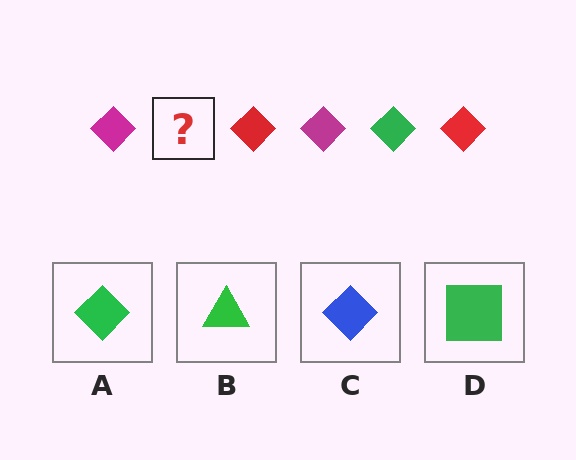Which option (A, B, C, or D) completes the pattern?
A.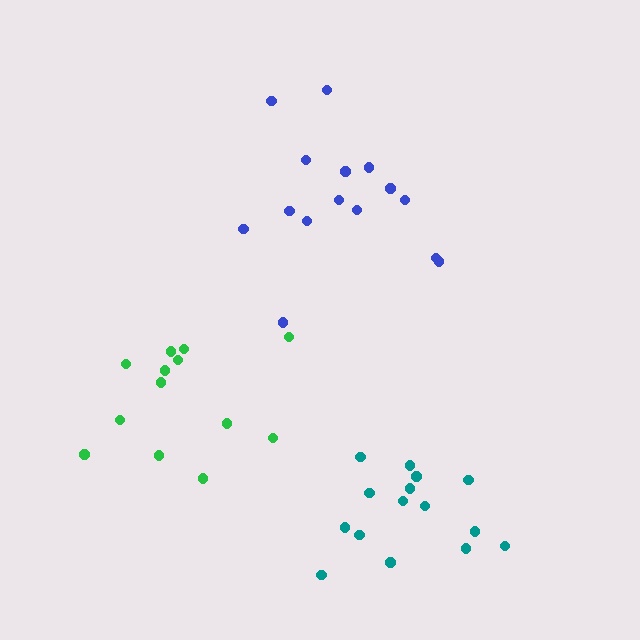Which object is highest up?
The blue cluster is topmost.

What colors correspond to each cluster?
The clusters are colored: teal, green, blue.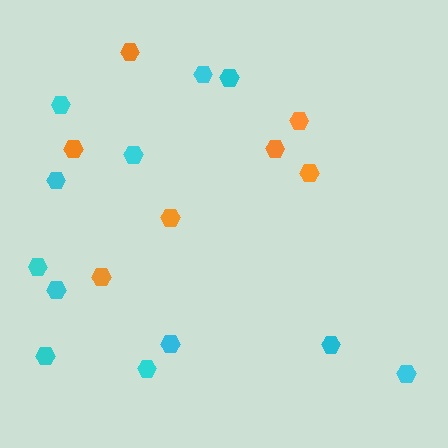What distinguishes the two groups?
There are 2 groups: one group of orange hexagons (7) and one group of cyan hexagons (12).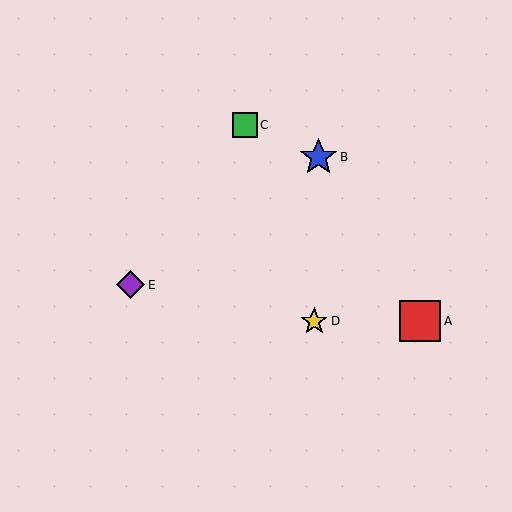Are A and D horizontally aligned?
Yes, both are at y≈321.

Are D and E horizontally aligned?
No, D is at y≈321 and E is at y≈285.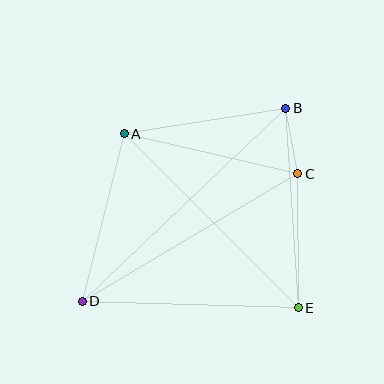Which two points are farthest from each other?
Points B and D are farthest from each other.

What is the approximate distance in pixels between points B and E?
The distance between B and E is approximately 200 pixels.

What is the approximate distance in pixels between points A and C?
The distance between A and C is approximately 178 pixels.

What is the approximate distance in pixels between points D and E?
The distance between D and E is approximately 216 pixels.